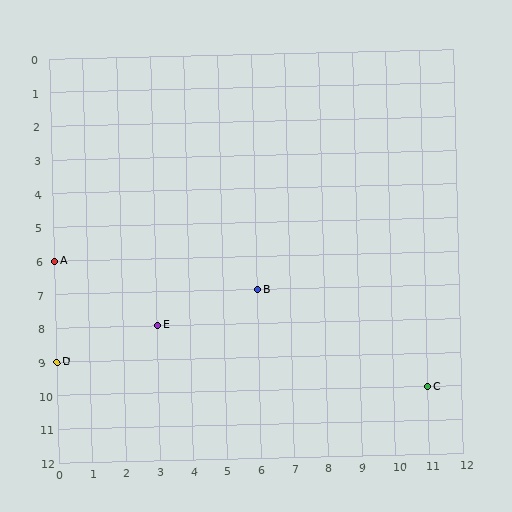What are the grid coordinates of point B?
Point B is at grid coordinates (6, 7).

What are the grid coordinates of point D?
Point D is at grid coordinates (0, 9).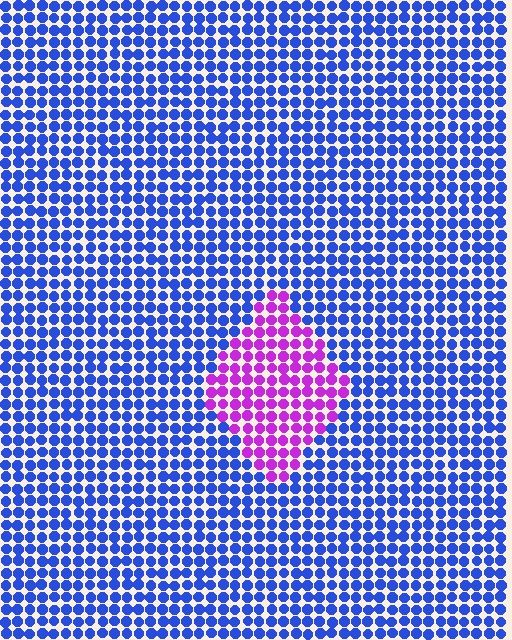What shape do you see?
I see a diamond.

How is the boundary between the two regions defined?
The boundary is defined purely by a slight shift in hue (about 66 degrees). Spacing, size, and orientation are identical on both sides.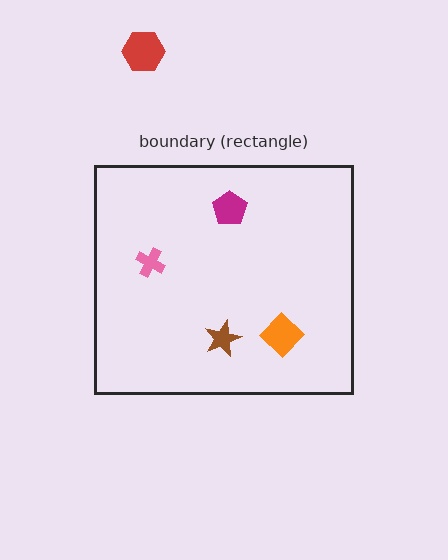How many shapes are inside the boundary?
4 inside, 1 outside.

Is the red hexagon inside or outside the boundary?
Outside.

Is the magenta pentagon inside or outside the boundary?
Inside.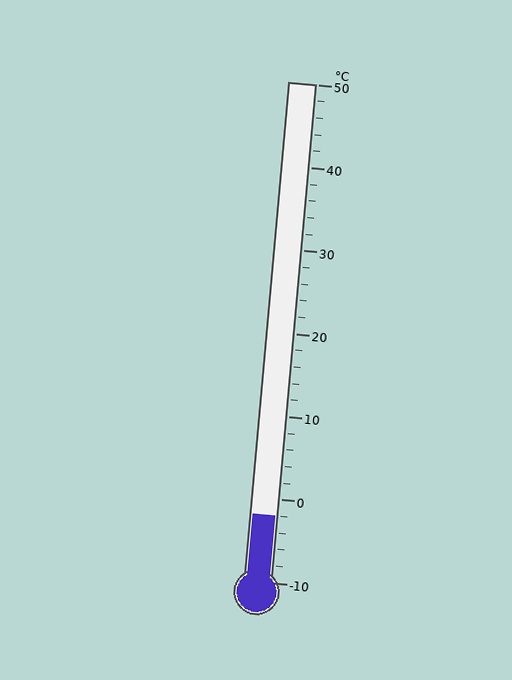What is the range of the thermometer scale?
The thermometer scale ranges from -10°C to 50°C.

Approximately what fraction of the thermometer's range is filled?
The thermometer is filled to approximately 15% of its range.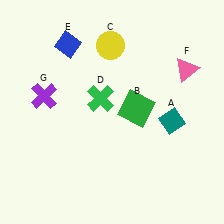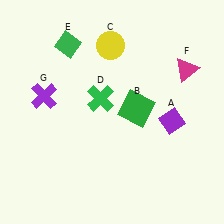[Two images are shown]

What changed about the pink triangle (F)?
In Image 1, F is pink. In Image 2, it changed to magenta.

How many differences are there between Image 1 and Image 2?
There are 3 differences between the two images.